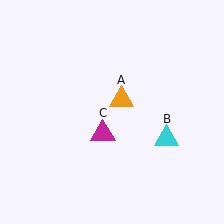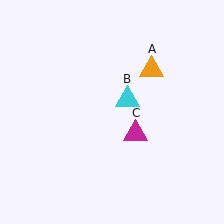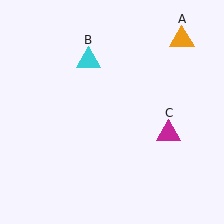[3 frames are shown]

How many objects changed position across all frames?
3 objects changed position: orange triangle (object A), cyan triangle (object B), magenta triangle (object C).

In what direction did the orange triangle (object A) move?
The orange triangle (object A) moved up and to the right.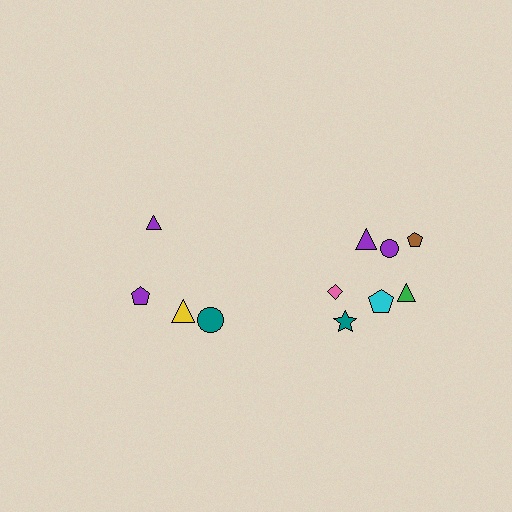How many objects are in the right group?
There are 7 objects.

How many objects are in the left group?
There are 4 objects.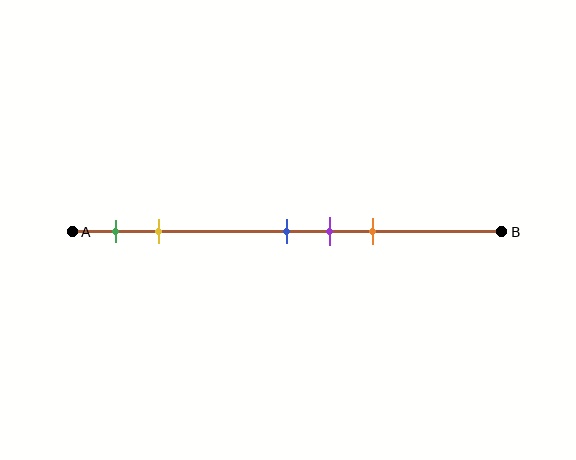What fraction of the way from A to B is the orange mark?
The orange mark is approximately 70% (0.7) of the way from A to B.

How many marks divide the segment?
There are 5 marks dividing the segment.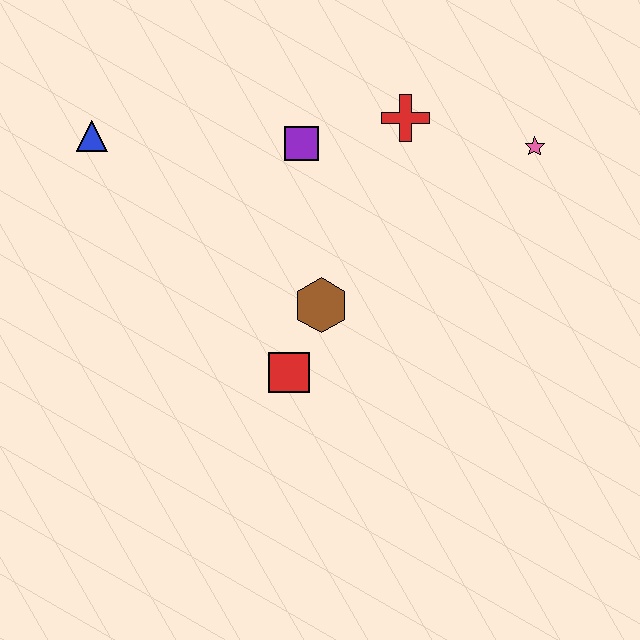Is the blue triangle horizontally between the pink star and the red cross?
No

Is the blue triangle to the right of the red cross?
No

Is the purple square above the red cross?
No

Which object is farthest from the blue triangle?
The pink star is farthest from the blue triangle.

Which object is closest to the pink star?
The red cross is closest to the pink star.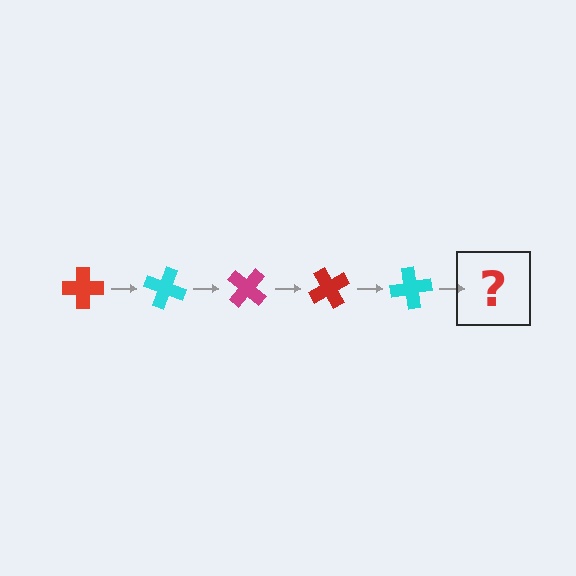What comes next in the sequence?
The next element should be a magenta cross, rotated 100 degrees from the start.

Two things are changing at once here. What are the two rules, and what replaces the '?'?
The two rules are that it rotates 20 degrees each step and the color cycles through red, cyan, and magenta. The '?' should be a magenta cross, rotated 100 degrees from the start.